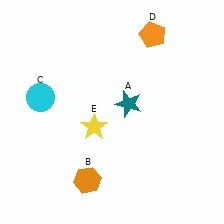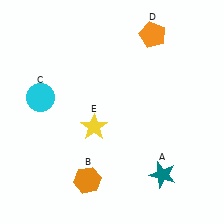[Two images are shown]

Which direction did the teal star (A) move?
The teal star (A) moved down.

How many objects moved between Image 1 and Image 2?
1 object moved between the two images.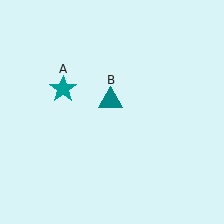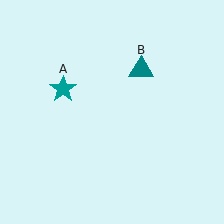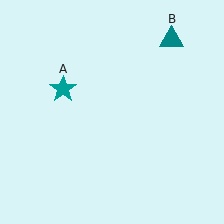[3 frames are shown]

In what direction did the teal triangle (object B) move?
The teal triangle (object B) moved up and to the right.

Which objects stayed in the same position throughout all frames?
Teal star (object A) remained stationary.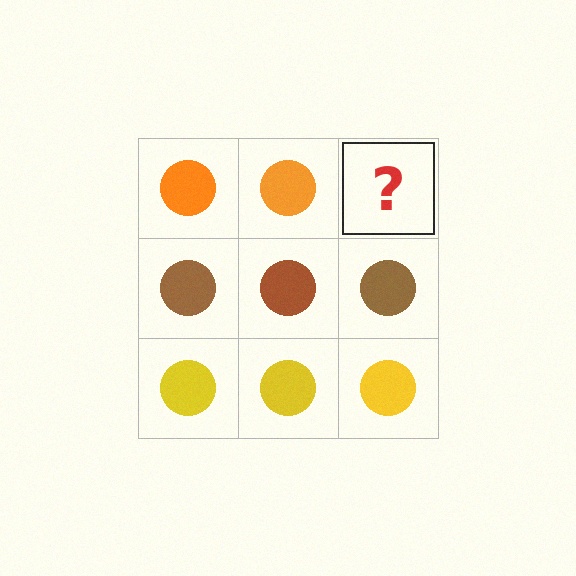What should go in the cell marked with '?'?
The missing cell should contain an orange circle.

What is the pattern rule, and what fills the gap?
The rule is that each row has a consistent color. The gap should be filled with an orange circle.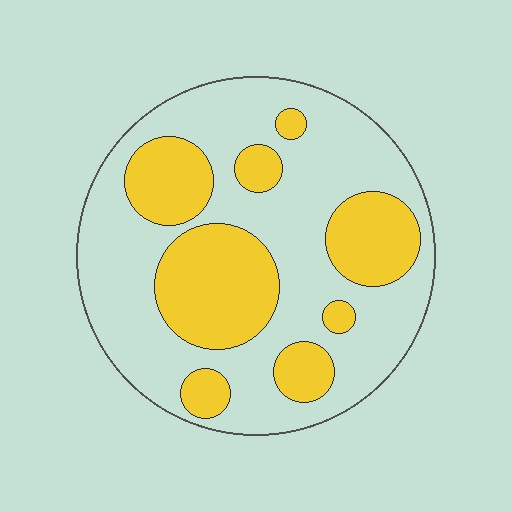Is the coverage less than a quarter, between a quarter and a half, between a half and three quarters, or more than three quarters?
Between a quarter and a half.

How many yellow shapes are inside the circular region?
8.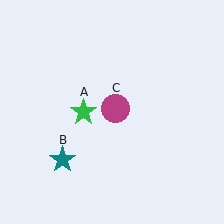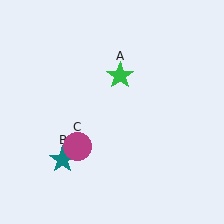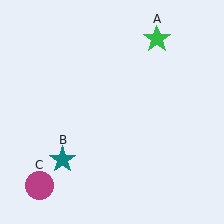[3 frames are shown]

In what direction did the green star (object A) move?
The green star (object A) moved up and to the right.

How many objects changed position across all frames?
2 objects changed position: green star (object A), magenta circle (object C).